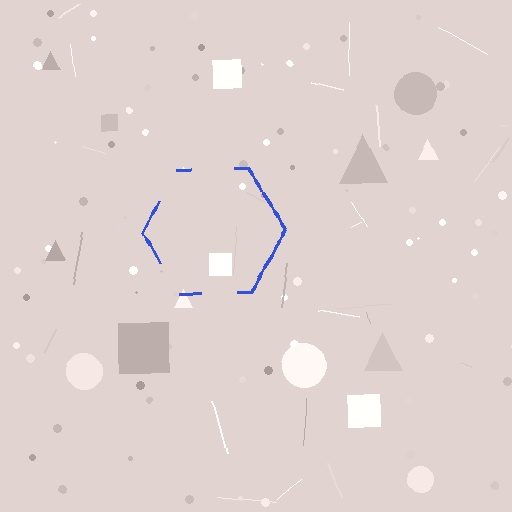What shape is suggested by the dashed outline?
The dashed outline suggests a hexagon.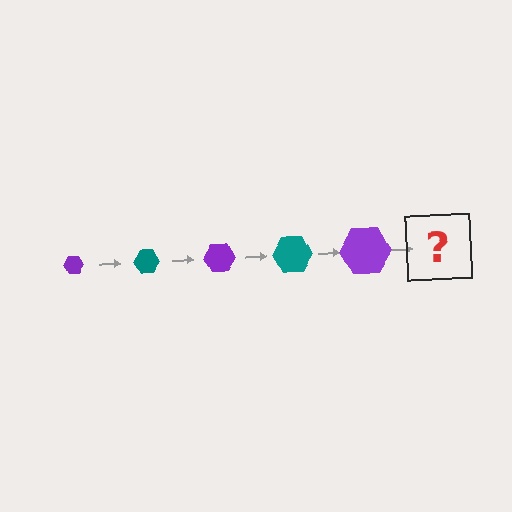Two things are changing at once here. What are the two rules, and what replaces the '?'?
The two rules are that the hexagon grows larger each step and the color cycles through purple and teal. The '?' should be a teal hexagon, larger than the previous one.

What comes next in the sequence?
The next element should be a teal hexagon, larger than the previous one.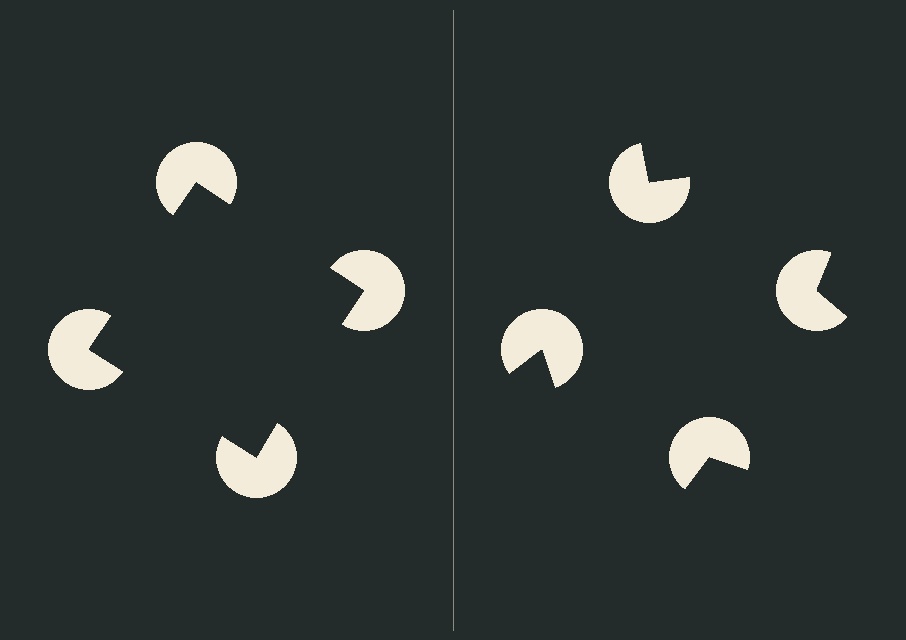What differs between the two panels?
The pac-man discs are positioned identically on both sides; only the wedge orientations differ. On the left they align to a square; on the right they are misaligned.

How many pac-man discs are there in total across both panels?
8 — 4 on each side.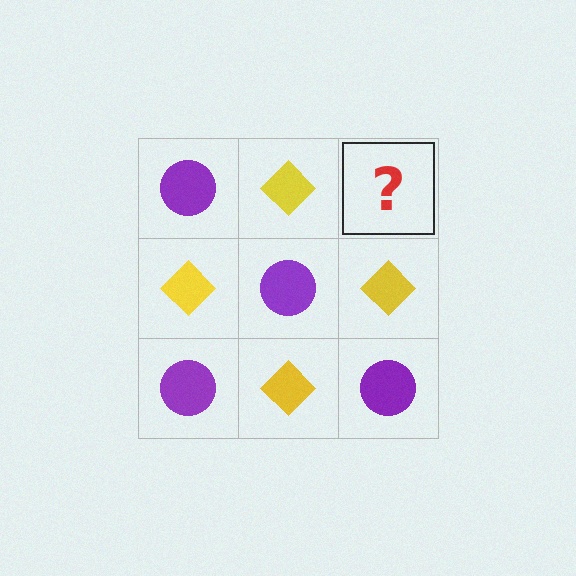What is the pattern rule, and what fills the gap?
The rule is that it alternates purple circle and yellow diamond in a checkerboard pattern. The gap should be filled with a purple circle.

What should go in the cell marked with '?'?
The missing cell should contain a purple circle.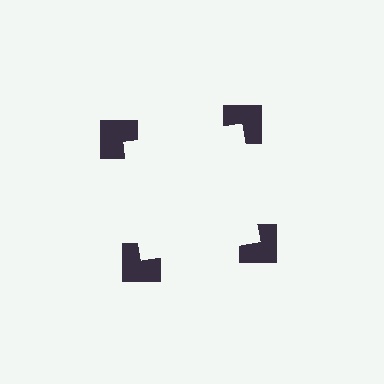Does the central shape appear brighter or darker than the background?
It typically appears slightly brighter than the background, even though no actual brightness change is drawn.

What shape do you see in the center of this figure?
An illusory square — its edges are inferred from the aligned wedge cuts in the notched squares, not physically drawn.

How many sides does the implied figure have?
4 sides.